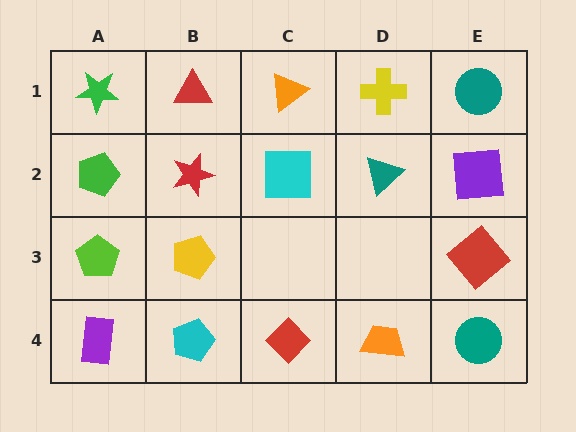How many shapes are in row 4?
5 shapes.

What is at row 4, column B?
A cyan pentagon.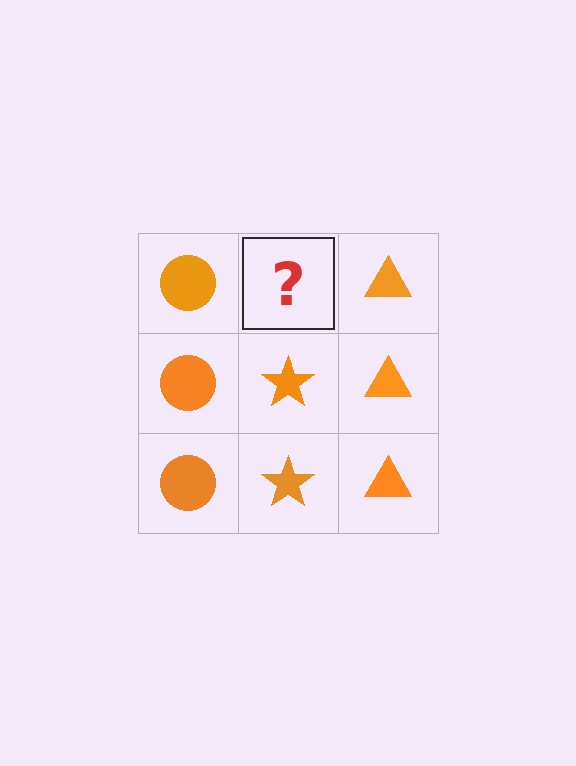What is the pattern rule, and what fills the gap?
The rule is that each column has a consistent shape. The gap should be filled with an orange star.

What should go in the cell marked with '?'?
The missing cell should contain an orange star.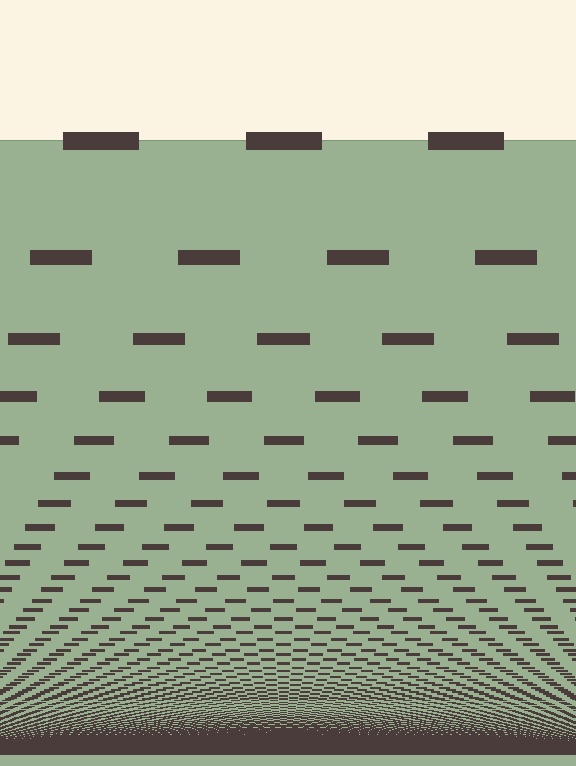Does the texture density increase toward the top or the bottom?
Density increases toward the bottom.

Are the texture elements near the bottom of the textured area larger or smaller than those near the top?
Smaller. The gradient is inverted — elements near the bottom are smaller and denser.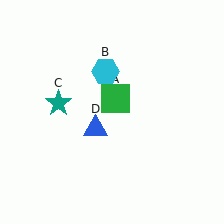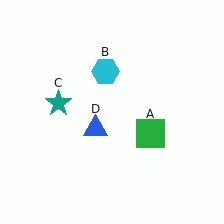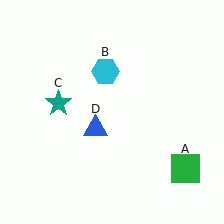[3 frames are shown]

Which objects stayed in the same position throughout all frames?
Cyan hexagon (object B) and teal star (object C) and blue triangle (object D) remained stationary.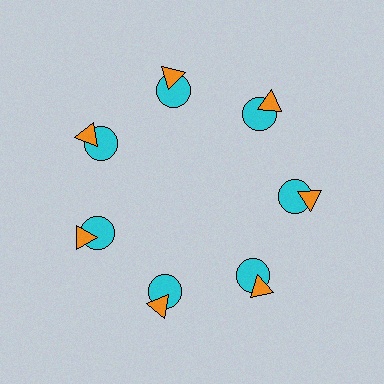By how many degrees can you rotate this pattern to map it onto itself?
The pattern maps onto itself every 51 degrees of rotation.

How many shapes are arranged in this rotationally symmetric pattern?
There are 14 shapes, arranged in 7 groups of 2.